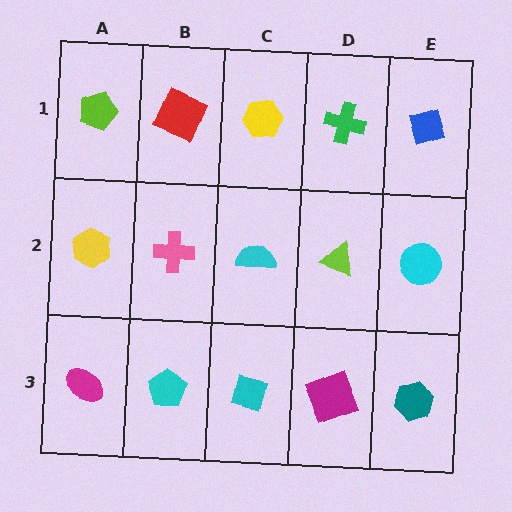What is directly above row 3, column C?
A cyan semicircle.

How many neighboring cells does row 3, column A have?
2.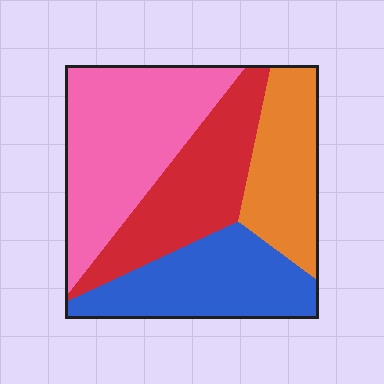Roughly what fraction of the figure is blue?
Blue takes up less than a quarter of the figure.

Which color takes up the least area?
Orange, at roughly 20%.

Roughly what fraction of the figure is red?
Red takes up about one quarter (1/4) of the figure.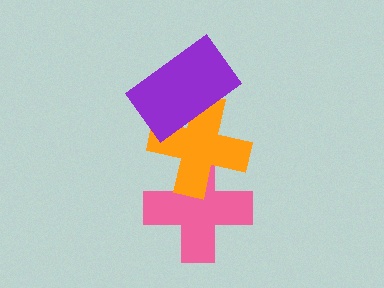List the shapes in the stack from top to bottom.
From top to bottom: the purple rectangle, the orange cross, the pink cross.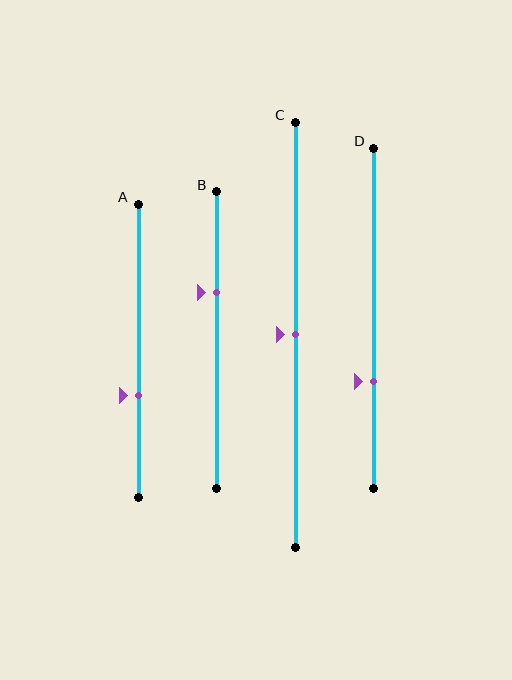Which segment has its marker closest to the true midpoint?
Segment C has its marker closest to the true midpoint.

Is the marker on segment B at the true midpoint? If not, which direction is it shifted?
No, the marker on segment B is shifted upward by about 16% of the segment length.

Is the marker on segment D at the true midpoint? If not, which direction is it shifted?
No, the marker on segment D is shifted downward by about 18% of the segment length.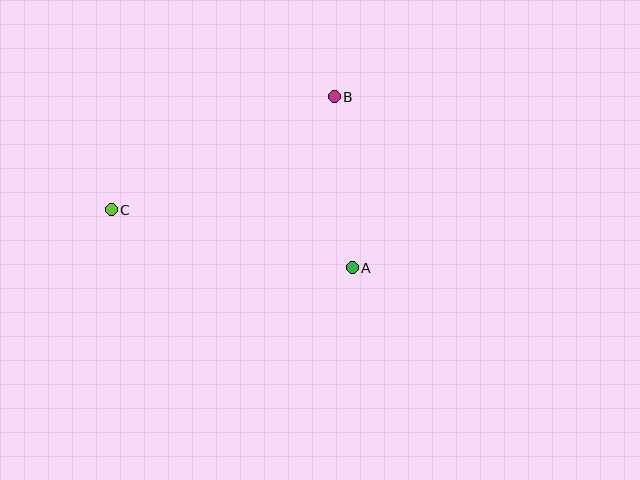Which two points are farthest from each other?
Points B and C are farthest from each other.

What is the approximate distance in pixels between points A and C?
The distance between A and C is approximately 248 pixels.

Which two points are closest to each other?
Points A and B are closest to each other.